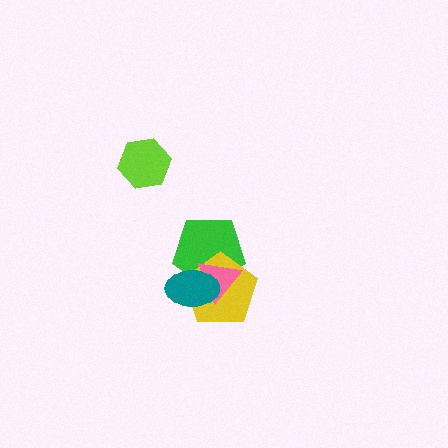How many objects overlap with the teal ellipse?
3 objects overlap with the teal ellipse.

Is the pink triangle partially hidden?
Yes, it is partially covered by another shape.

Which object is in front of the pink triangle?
The teal ellipse is in front of the pink triangle.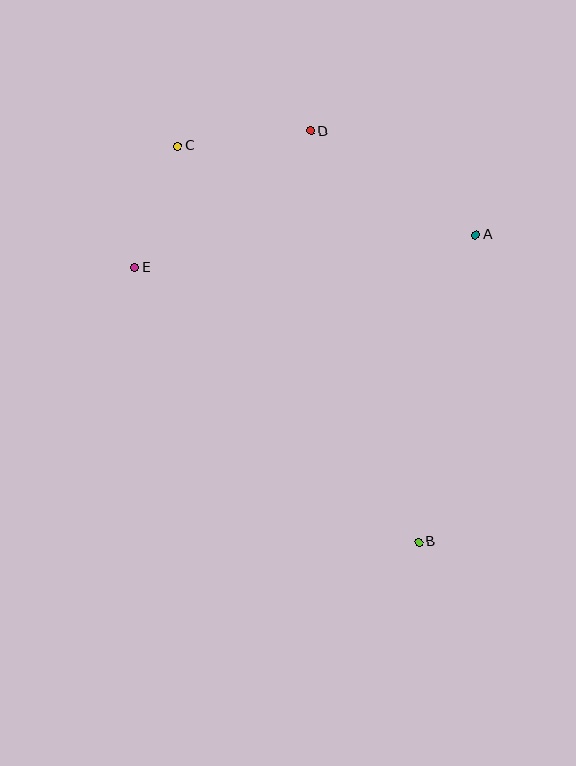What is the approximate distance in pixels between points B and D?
The distance between B and D is approximately 425 pixels.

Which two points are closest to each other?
Points C and E are closest to each other.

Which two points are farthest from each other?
Points B and C are farthest from each other.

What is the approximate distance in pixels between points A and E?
The distance between A and E is approximately 342 pixels.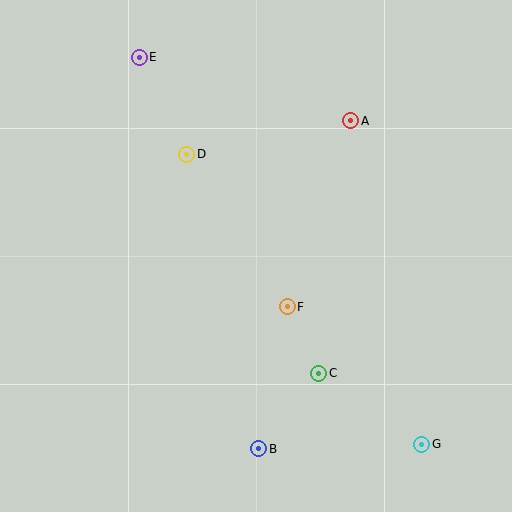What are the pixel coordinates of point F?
Point F is at (287, 307).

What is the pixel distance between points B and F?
The distance between B and F is 145 pixels.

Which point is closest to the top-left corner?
Point E is closest to the top-left corner.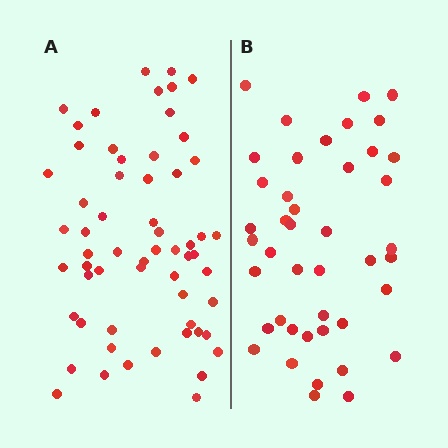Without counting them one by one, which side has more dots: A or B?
Region A (the left region) has more dots.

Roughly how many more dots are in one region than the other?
Region A has approximately 15 more dots than region B.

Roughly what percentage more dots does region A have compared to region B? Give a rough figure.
About 40% more.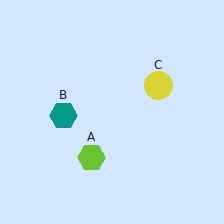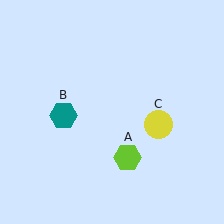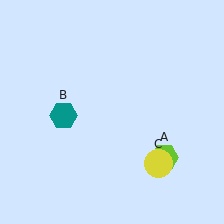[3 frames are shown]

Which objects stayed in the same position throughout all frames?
Teal hexagon (object B) remained stationary.